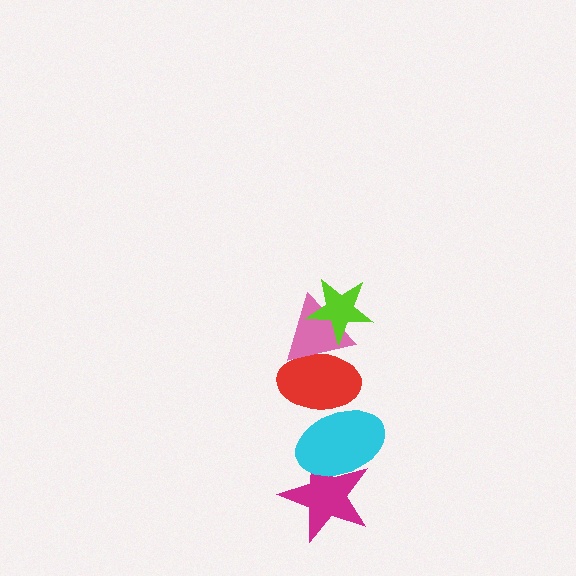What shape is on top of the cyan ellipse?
The red ellipse is on top of the cyan ellipse.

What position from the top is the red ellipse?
The red ellipse is 3rd from the top.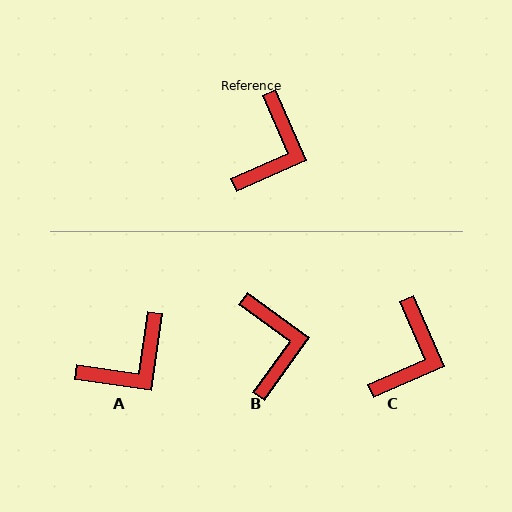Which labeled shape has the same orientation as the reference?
C.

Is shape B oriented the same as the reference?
No, it is off by about 31 degrees.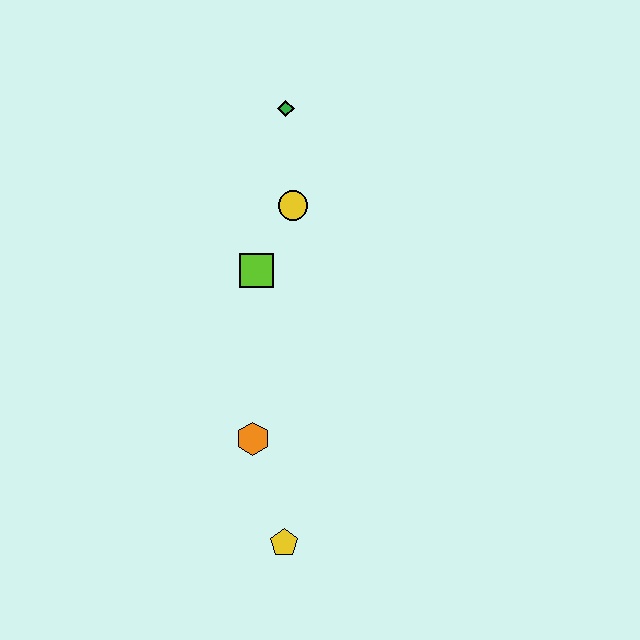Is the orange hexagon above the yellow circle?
No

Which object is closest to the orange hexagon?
The yellow pentagon is closest to the orange hexagon.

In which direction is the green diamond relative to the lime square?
The green diamond is above the lime square.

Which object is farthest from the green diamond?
The yellow pentagon is farthest from the green diamond.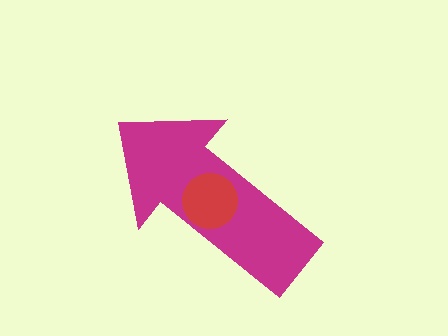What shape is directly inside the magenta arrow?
The red circle.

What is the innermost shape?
The red circle.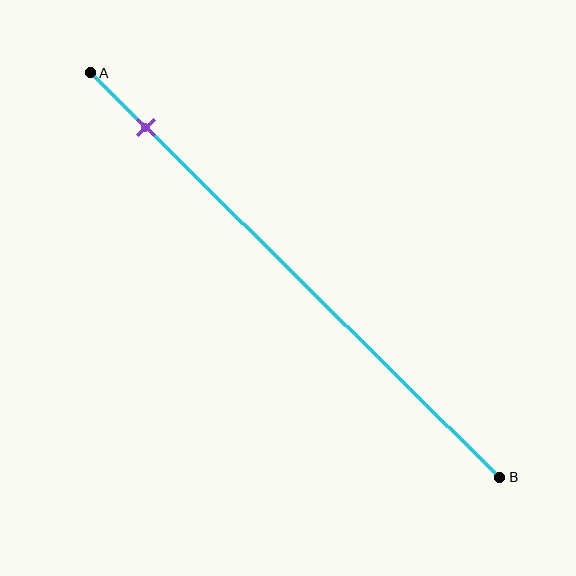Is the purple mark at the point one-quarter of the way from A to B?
No, the mark is at about 15% from A, not at the 25% one-quarter point.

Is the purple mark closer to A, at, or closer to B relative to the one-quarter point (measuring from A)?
The purple mark is closer to point A than the one-quarter point of segment AB.